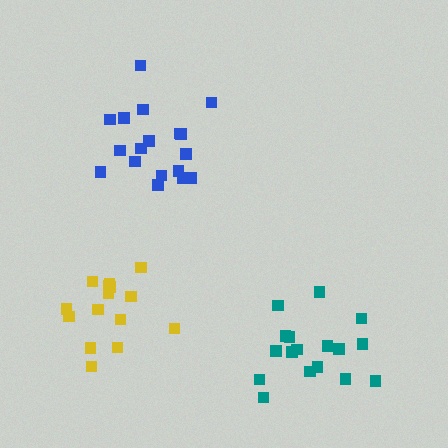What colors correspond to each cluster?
The clusters are colored: blue, yellow, teal.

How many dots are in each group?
Group 1: 19 dots, Group 2: 15 dots, Group 3: 17 dots (51 total).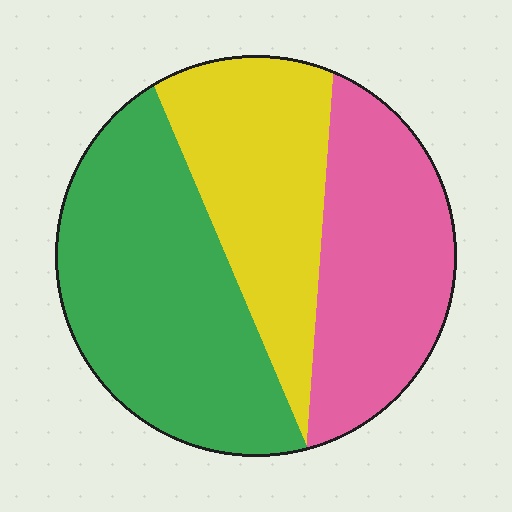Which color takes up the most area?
Green, at roughly 40%.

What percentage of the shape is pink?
Pink takes up between a quarter and a half of the shape.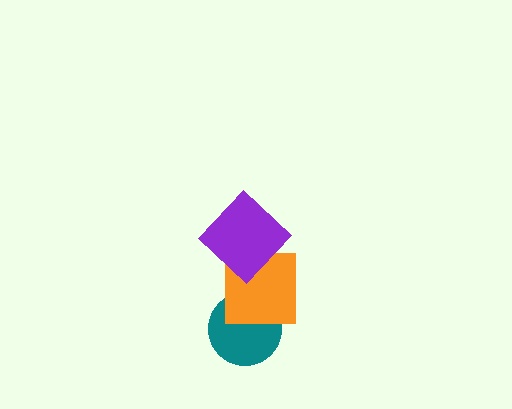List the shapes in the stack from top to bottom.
From top to bottom: the purple diamond, the orange square, the teal circle.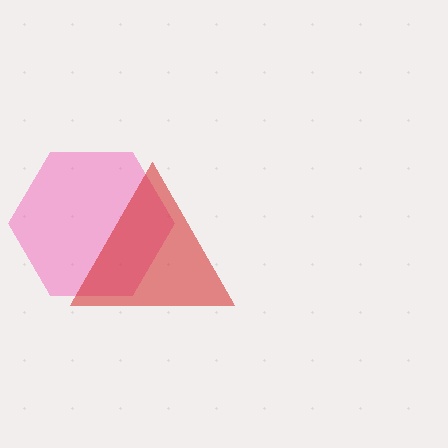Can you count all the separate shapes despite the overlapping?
Yes, there are 2 separate shapes.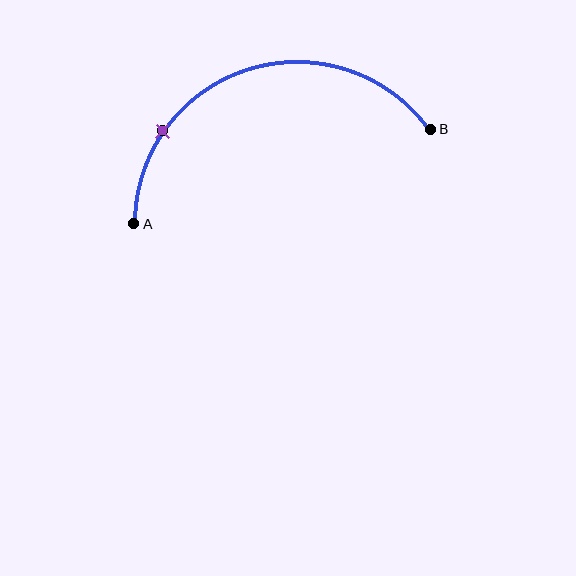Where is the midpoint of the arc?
The arc midpoint is the point on the curve farthest from the straight line joining A and B. It sits above that line.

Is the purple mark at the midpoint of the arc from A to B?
No. The purple mark lies on the arc but is closer to endpoint A. The arc midpoint would be at the point on the curve equidistant along the arc from both A and B.